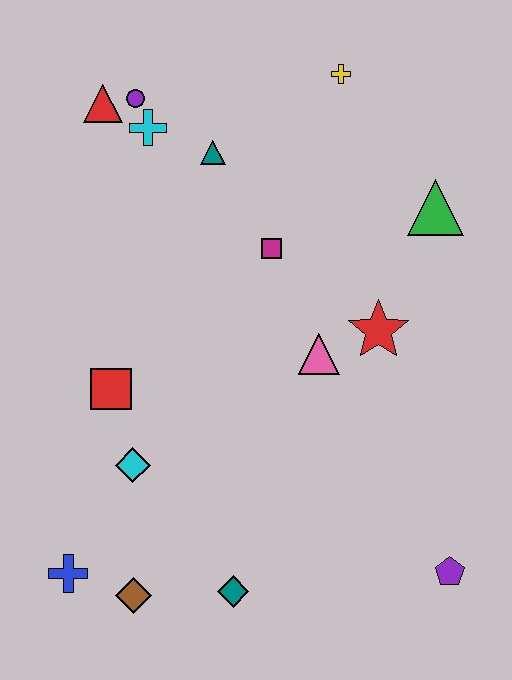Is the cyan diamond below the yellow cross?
Yes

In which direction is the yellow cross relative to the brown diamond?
The yellow cross is above the brown diamond.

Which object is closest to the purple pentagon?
The teal diamond is closest to the purple pentagon.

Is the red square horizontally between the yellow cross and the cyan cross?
No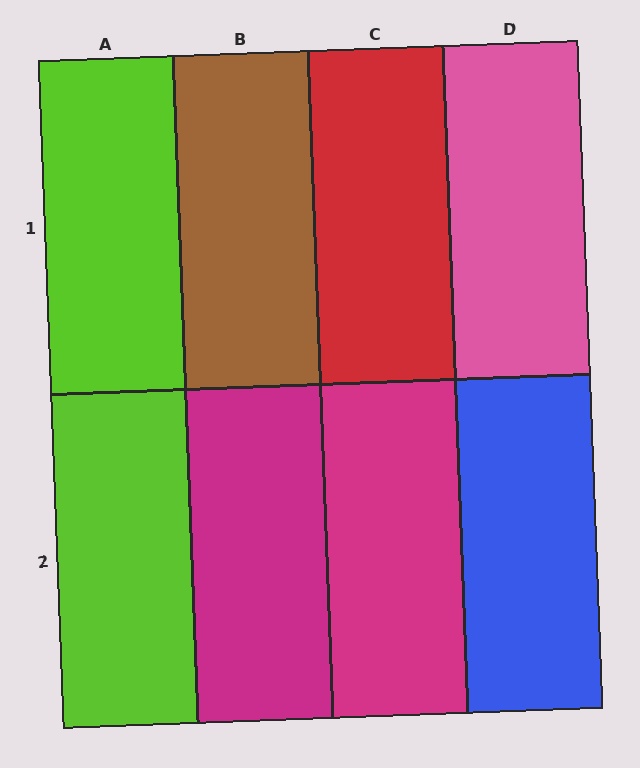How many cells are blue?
1 cell is blue.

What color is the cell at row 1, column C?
Red.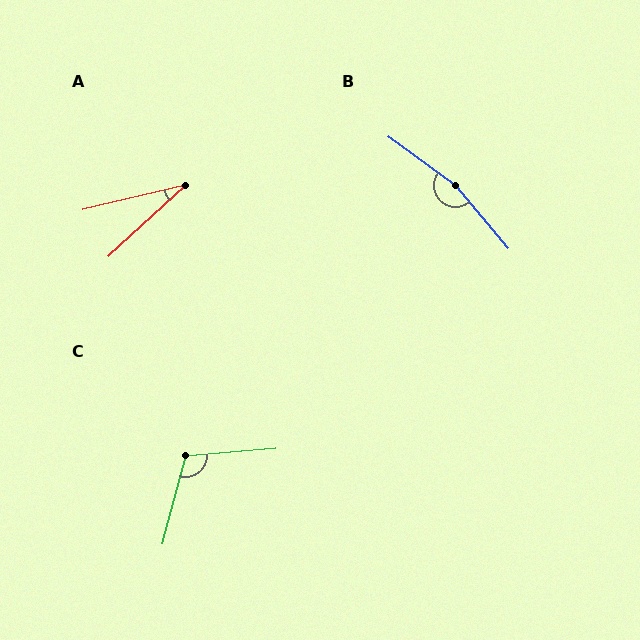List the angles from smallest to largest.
A (29°), C (109°), B (166°).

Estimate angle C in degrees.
Approximately 109 degrees.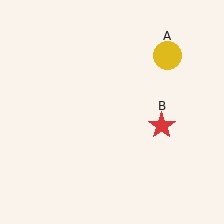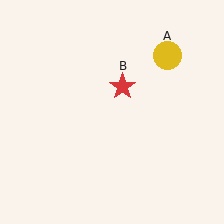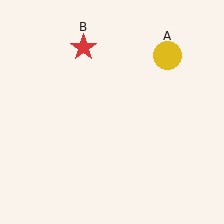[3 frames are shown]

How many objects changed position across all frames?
1 object changed position: red star (object B).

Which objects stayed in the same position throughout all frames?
Yellow circle (object A) remained stationary.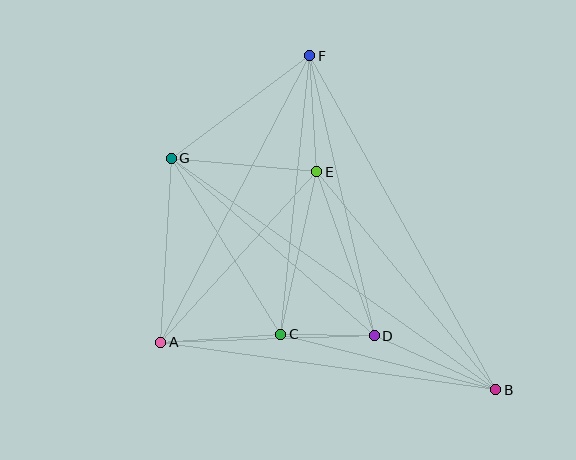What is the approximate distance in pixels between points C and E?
The distance between C and E is approximately 166 pixels.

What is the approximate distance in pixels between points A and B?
The distance between A and B is approximately 339 pixels.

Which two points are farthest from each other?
Points B and G are farthest from each other.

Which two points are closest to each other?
Points C and D are closest to each other.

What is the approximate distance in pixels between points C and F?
The distance between C and F is approximately 280 pixels.